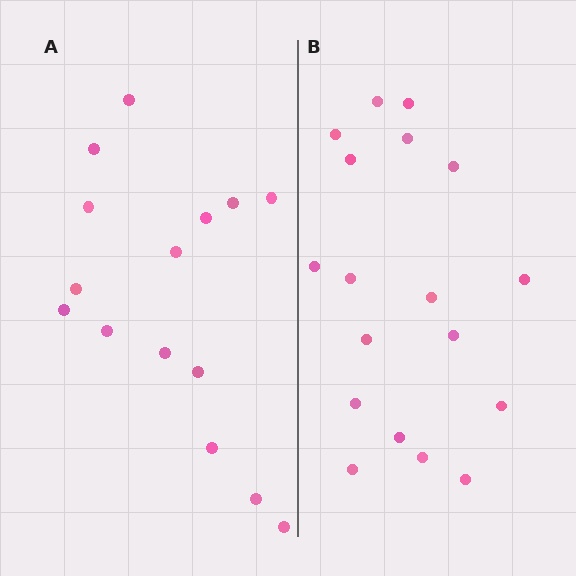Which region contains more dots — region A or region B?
Region B (the right region) has more dots.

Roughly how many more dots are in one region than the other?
Region B has just a few more — roughly 2 or 3 more dots than region A.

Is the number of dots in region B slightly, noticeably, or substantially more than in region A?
Region B has only slightly more — the two regions are fairly close. The ratio is roughly 1.2 to 1.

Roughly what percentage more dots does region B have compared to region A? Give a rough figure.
About 20% more.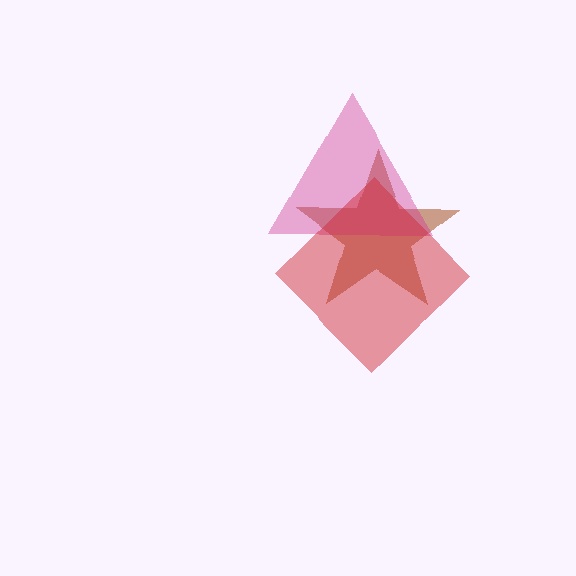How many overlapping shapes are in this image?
There are 3 overlapping shapes in the image.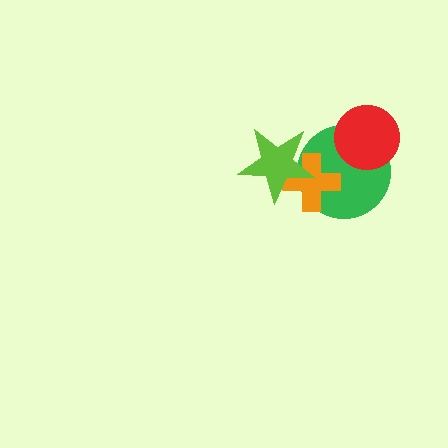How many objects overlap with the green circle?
3 objects overlap with the green circle.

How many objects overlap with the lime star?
2 objects overlap with the lime star.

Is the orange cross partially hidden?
Yes, it is partially covered by another shape.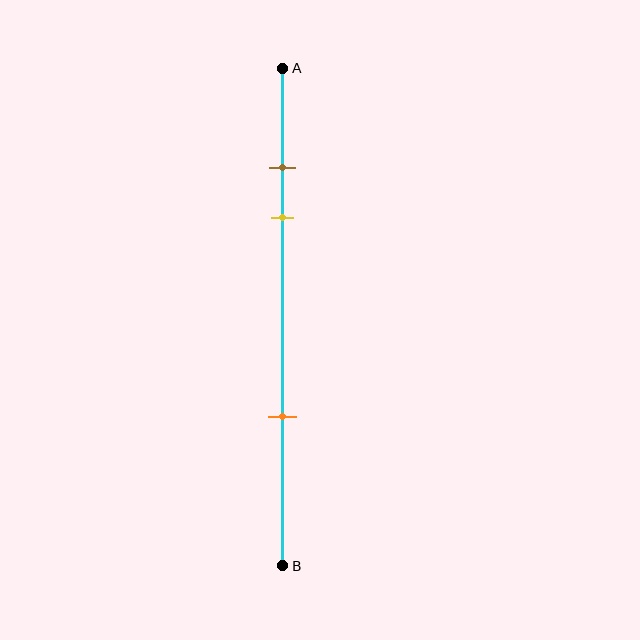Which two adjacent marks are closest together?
The brown and yellow marks are the closest adjacent pair.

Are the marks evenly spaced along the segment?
No, the marks are not evenly spaced.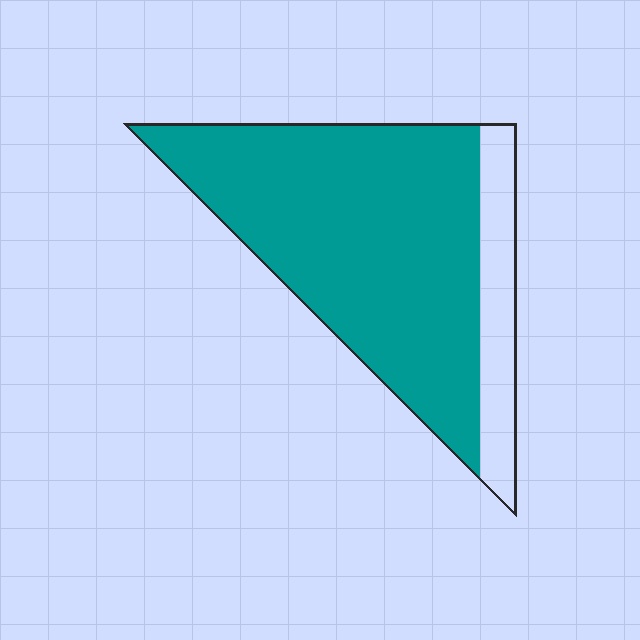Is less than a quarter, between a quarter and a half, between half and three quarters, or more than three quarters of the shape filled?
More than three quarters.